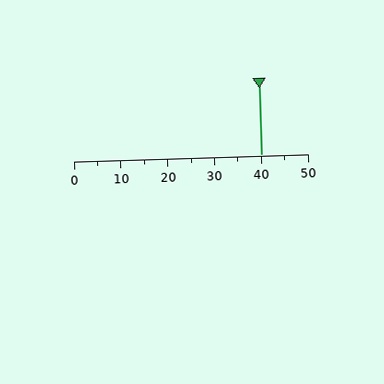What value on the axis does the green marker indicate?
The marker indicates approximately 40.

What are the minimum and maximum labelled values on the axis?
The axis runs from 0 to 50.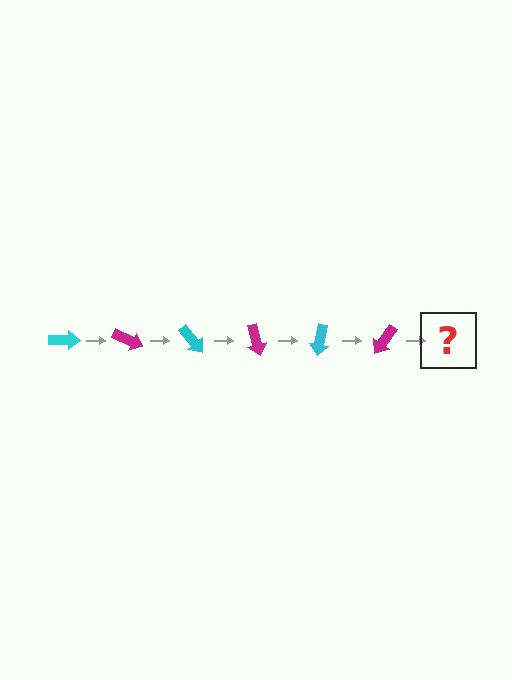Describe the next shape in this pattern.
It should be a cyan arrow, rotated 150 degrees from the start.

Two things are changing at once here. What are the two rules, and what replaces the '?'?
The two rules are that it rotates 25 degrees each step and the color cycles through cyan and magenta. The '?' should be a cyan arrow, rotated 150 degrees from the start.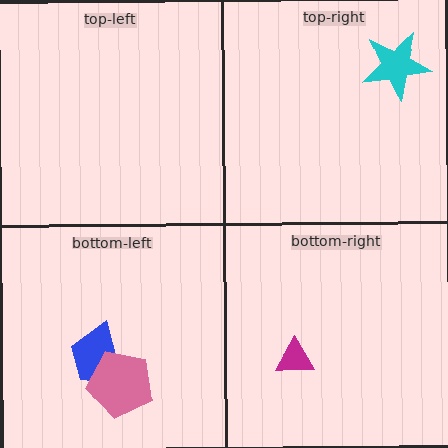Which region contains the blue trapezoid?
The bottom-left region.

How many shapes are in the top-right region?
1.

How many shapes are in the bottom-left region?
2.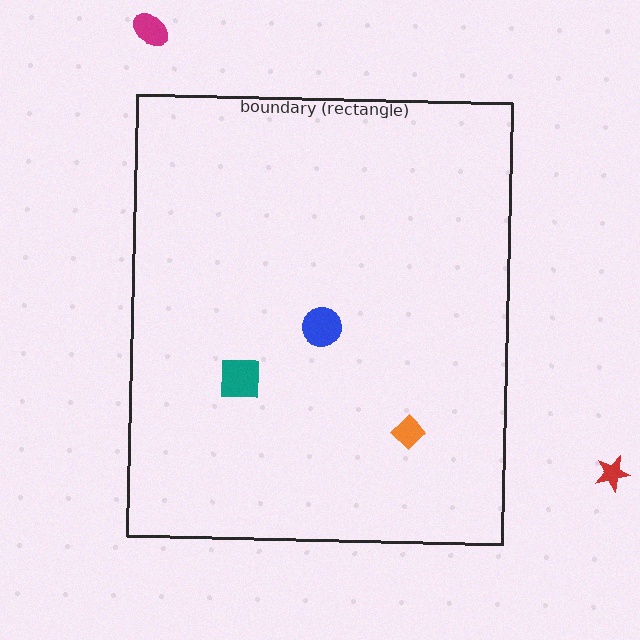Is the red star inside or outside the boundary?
Outside.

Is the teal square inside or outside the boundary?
Inside.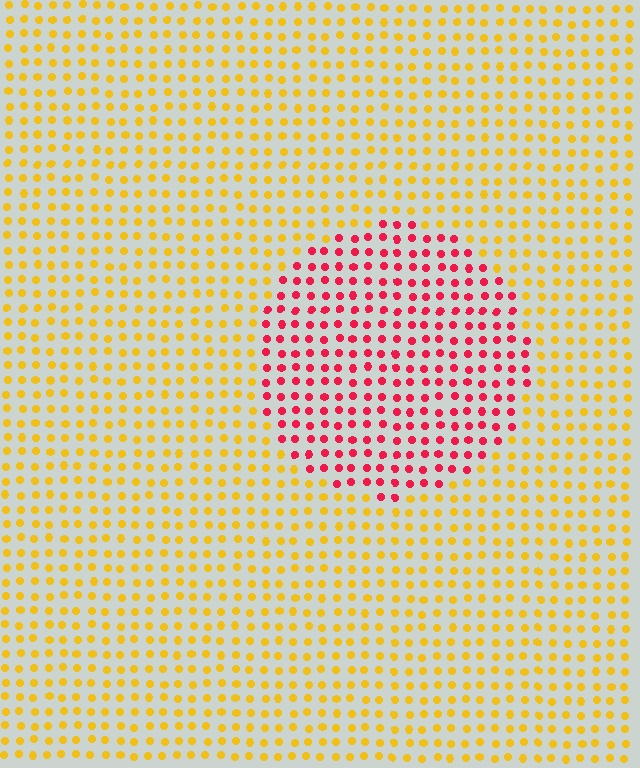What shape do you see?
I see a circle.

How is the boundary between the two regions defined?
The boundary is defined purely by a slight shift in hue (about 60 degrees). Spacing, size, and orientation are identical on both sides.